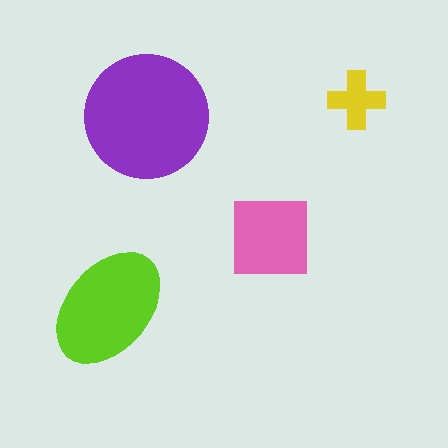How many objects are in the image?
There are 4 objects in the image.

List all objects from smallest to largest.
The yellow cross, the pink square, the lime ellipse, the purple circle.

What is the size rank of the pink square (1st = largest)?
3rd.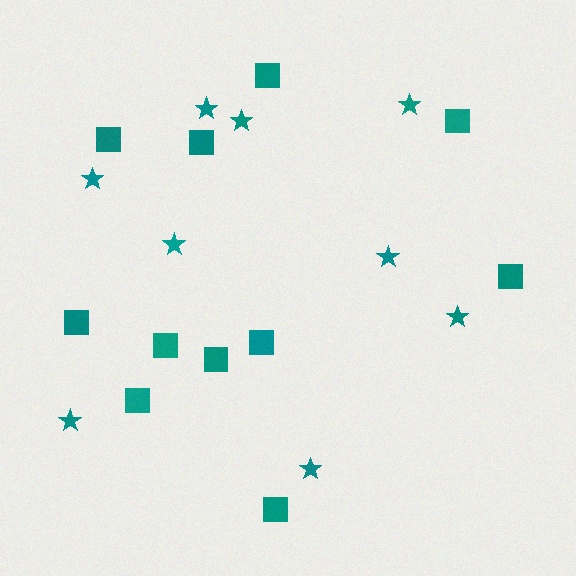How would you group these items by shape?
There are 2 groups: one group of squares (11) and one group of stars (9).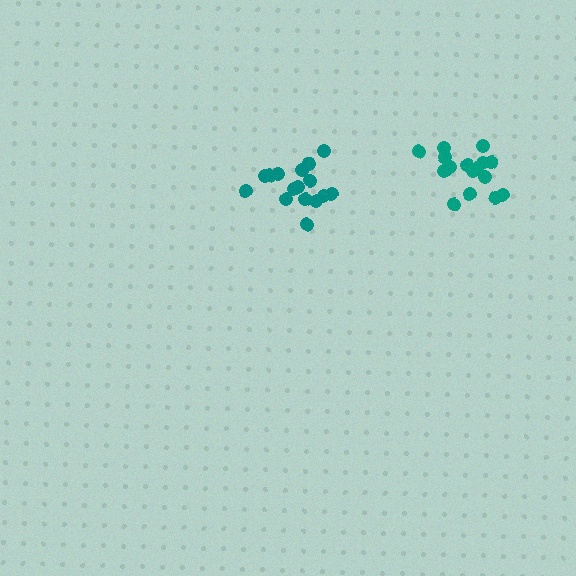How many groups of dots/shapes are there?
There are 2 groups.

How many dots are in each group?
Group 1: 17 dots, Group 2: 16 dots (33 total).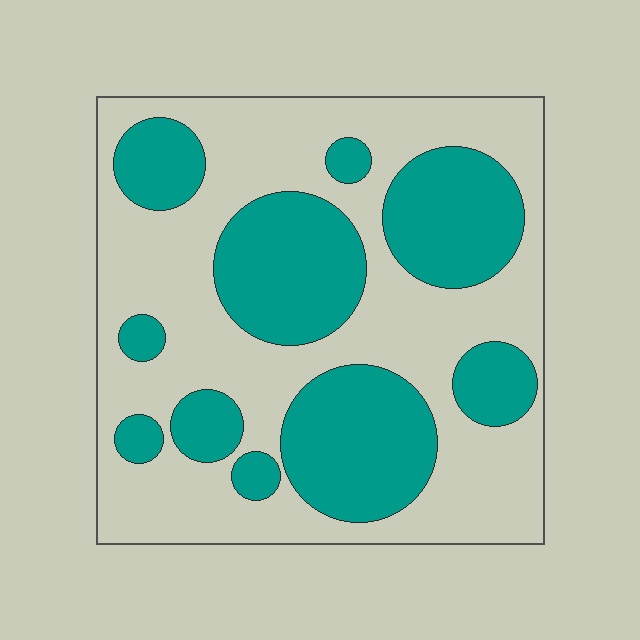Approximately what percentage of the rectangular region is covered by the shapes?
Approximately 40%.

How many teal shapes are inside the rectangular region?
10.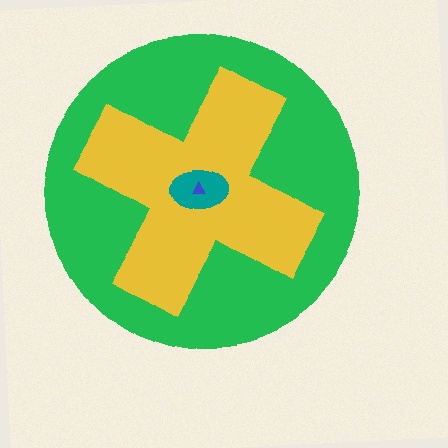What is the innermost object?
The blue triangle.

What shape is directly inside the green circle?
The yellow cross.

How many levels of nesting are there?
4.